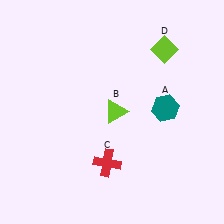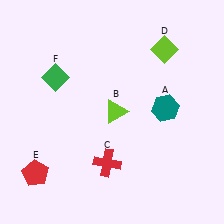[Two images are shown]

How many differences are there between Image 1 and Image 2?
There are 2 differences between the two images.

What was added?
A red pentagon (E), a green diamond (F) were added in Image 2.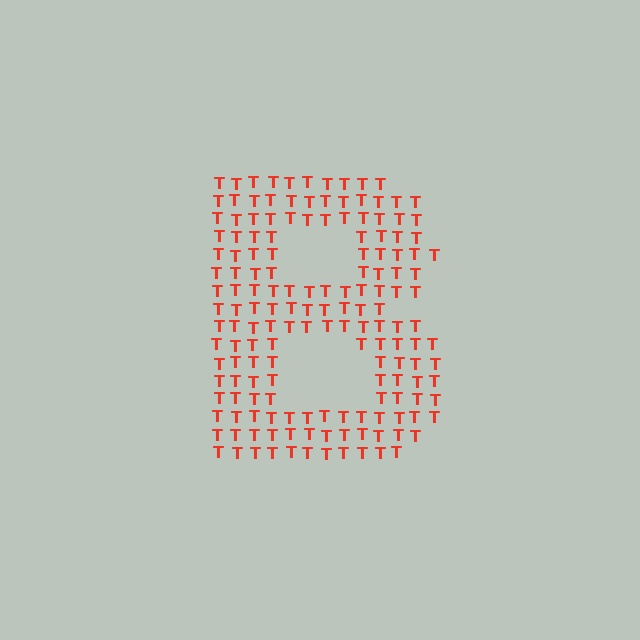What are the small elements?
The small elements are letter T's.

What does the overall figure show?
The overall figure shows the letter B.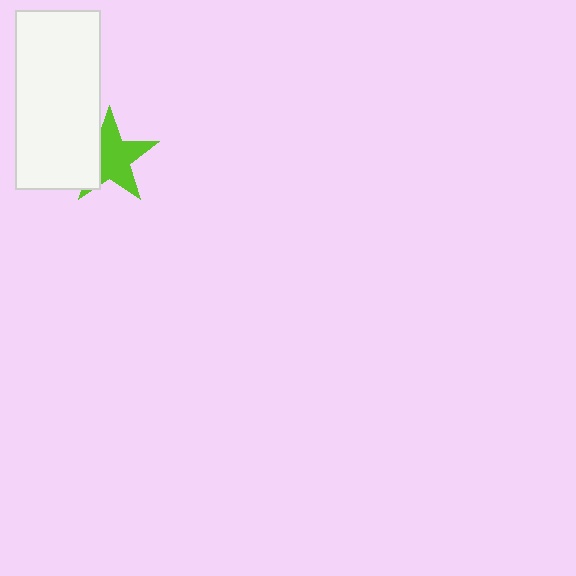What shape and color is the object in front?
The object in front is a white rectangle.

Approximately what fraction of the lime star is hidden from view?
Roughly 32% of the lime star is hidden behind the white rectangle.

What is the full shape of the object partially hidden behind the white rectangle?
The partially hidden object is a lime star.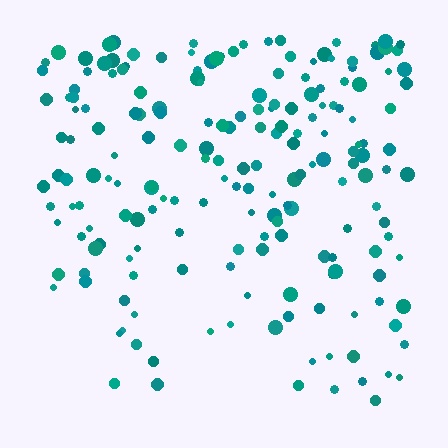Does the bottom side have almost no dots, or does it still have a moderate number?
Still a moderate number, just noticeably fewer than the top.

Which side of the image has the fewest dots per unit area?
The bottom.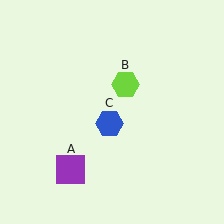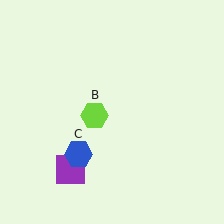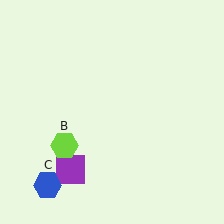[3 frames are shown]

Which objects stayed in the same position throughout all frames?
Purple square (object A) remained stationary.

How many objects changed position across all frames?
2 objects changed position: lime hexagon (object B), blue hexagon (object C).